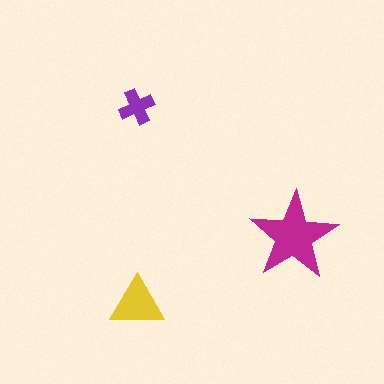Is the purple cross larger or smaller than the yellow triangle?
Smaller.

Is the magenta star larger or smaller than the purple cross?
Larger.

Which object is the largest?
The magenta star.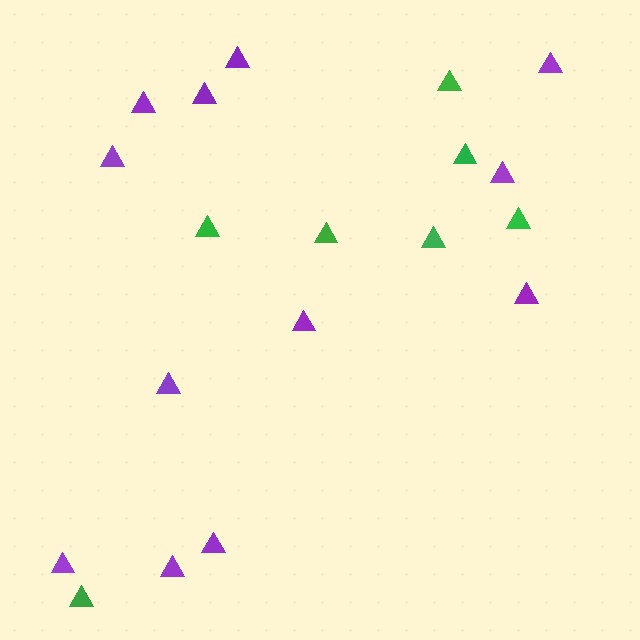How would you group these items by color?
There are 2 groups: one group of green triangles (7) and one group of purple triangles (12).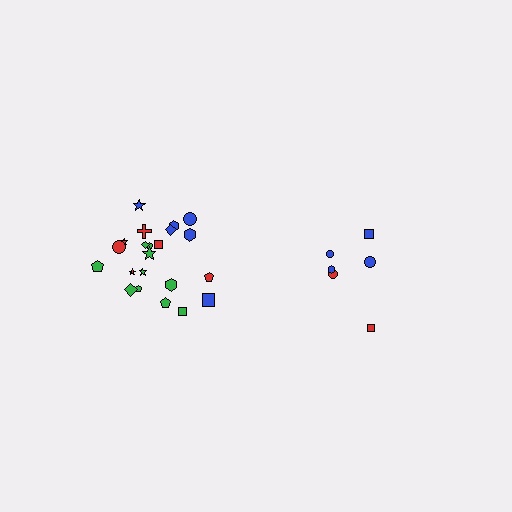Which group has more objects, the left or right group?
The left group.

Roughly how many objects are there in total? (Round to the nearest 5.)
Roughly 30 objects in total.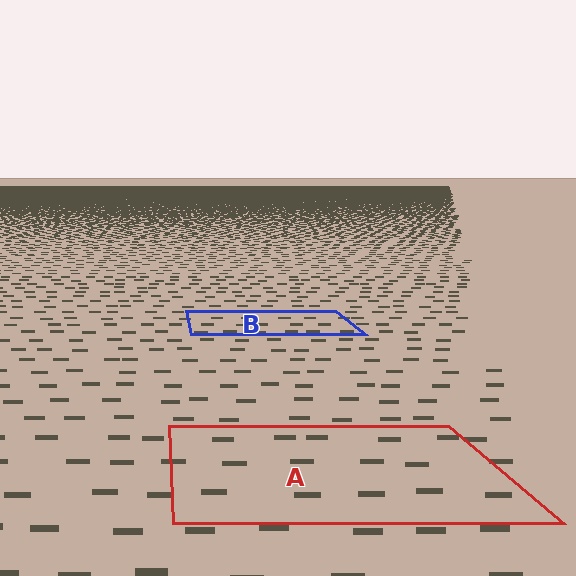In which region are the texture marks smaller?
The texture marks are smaller in region B, because it is farther away.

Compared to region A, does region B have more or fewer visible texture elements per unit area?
Region B has more texture elements per unit area — they are packed more densely because it is farther away.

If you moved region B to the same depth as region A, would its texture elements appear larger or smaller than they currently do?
They would appear larger. At a closer depth, the same texture elements are projected at a bigger on-screen size.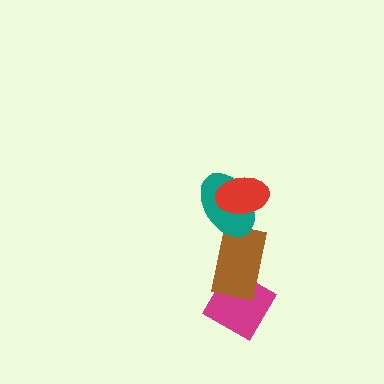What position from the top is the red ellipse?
The red ellipse is 1st from the top.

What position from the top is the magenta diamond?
The magenta diamond is 4th from the top.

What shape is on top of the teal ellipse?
The red ellipse is on top of the teal ellipse.